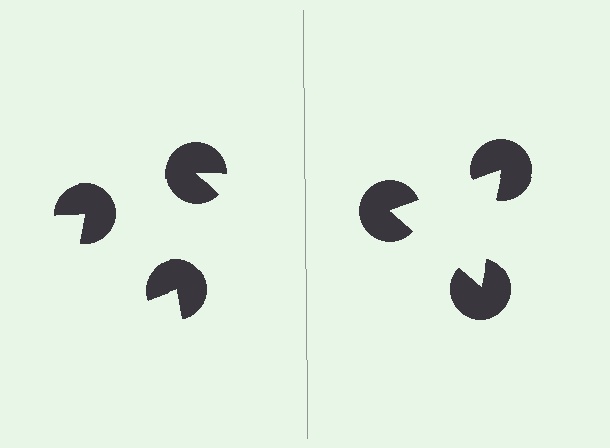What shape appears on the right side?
An illusory triangle.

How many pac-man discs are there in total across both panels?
6 — 3 on each side.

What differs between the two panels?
The pac-man discs are positioned identically on both sides; only the wedge orientations differ. On the right they align to a triangle; on the left they are misaligned.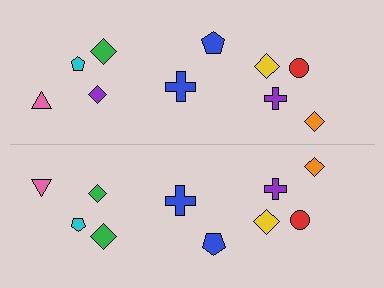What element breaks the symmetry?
The green diamond on the bottom side breaks the symmetry — its mirror counterpart is purple.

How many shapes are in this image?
There are 20 shapes in this image.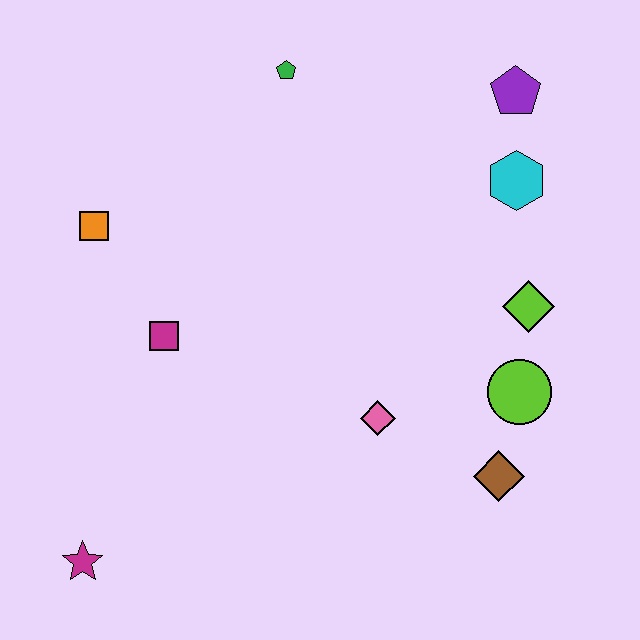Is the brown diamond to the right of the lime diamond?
No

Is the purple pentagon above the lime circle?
Yes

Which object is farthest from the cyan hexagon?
The magenta star is farthest from the cyan hexagon.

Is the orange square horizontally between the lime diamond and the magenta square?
No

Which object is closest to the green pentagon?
The purple pentagon is closest to the green pentagon.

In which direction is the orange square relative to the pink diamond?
The orange square is to the left of the pink diamond.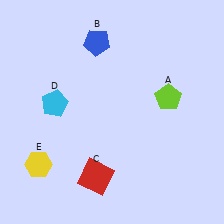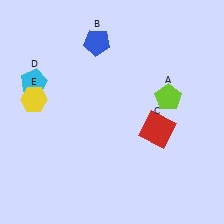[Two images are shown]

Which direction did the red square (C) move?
The red square (C) moved right.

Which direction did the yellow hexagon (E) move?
The yellow hexagon (E) moved up.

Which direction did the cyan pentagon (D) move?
The cyan pentagon (D) moved up.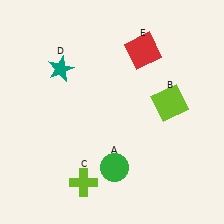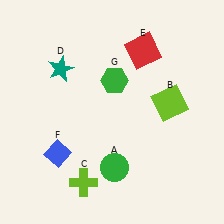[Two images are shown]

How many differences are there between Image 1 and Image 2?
There are 2 differences between the two images.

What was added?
A blue diamond (F), a green hexagon (G) were added in Image 2.